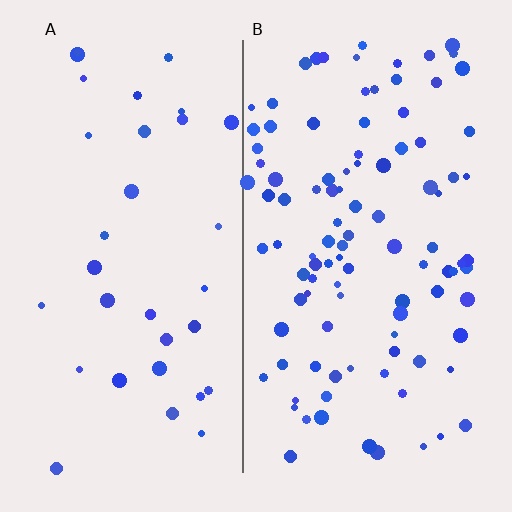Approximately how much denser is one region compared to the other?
Approximately 3.1× — region B over region A.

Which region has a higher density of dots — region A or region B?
B (the right).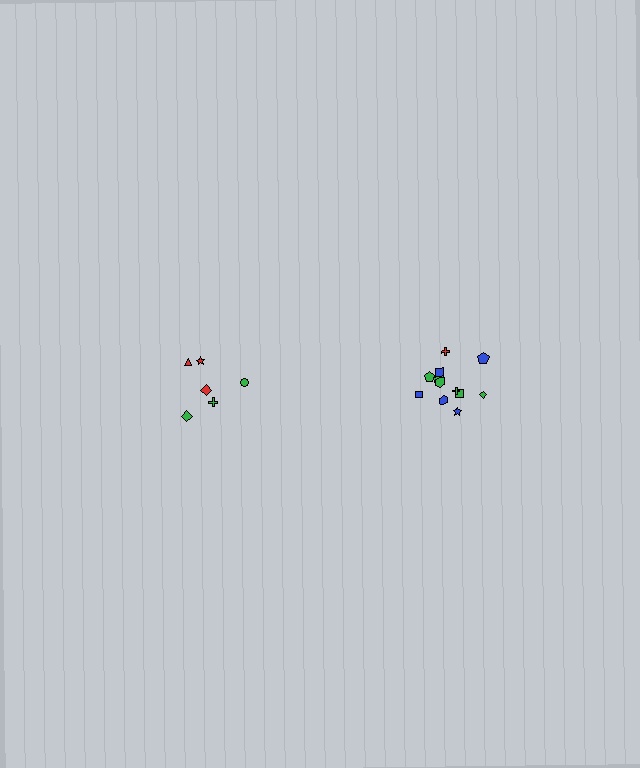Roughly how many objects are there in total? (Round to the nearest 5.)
Roughly 20 objects in total.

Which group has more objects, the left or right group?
The right group.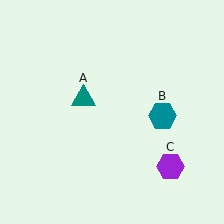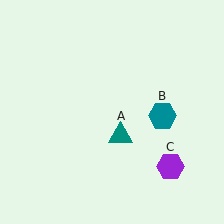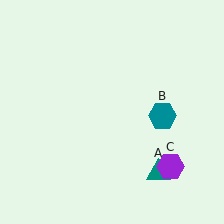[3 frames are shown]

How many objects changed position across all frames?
1 object changed position: teal triangle (object A).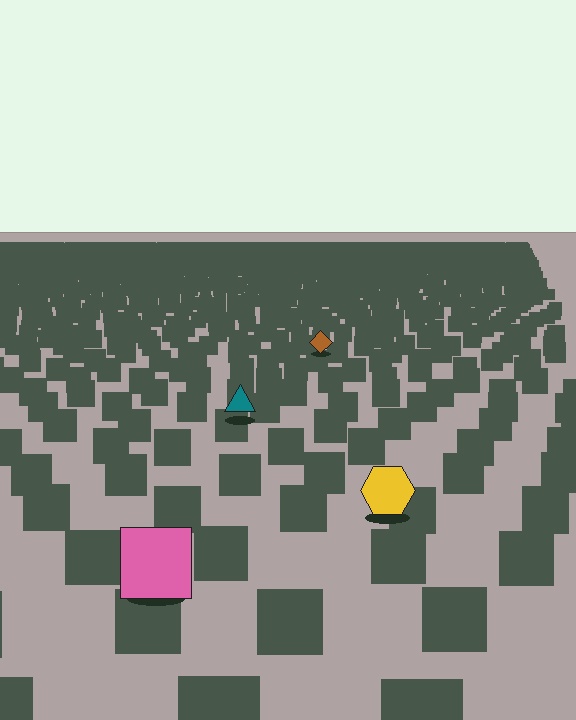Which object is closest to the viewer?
The pink square is closest. The texture marks near it are larger and more spread out.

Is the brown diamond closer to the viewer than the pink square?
No. The pink square is closer — you can tell from the texture gradient: the ground texture is coarser near it.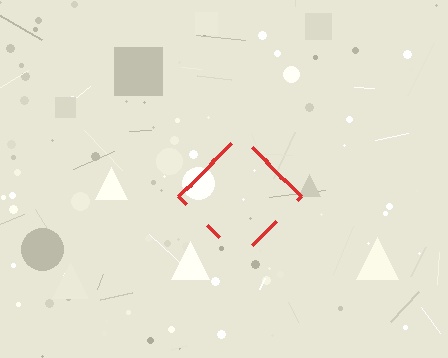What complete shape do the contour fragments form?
The contour fragments form a diamond.